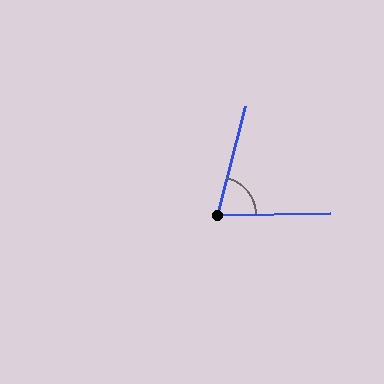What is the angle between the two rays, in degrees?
Approximately 75 degrees.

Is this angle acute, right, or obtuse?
It is acute.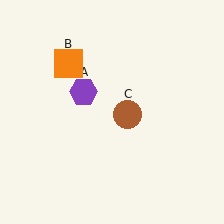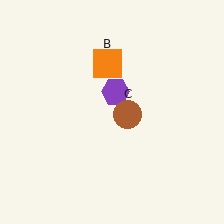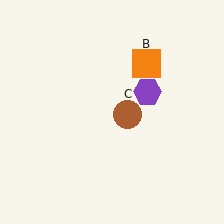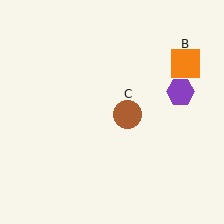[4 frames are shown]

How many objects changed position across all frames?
2 objects changed position: purple hexagon (object A), orange square (object B).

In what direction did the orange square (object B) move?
The orange square (object B) moved right.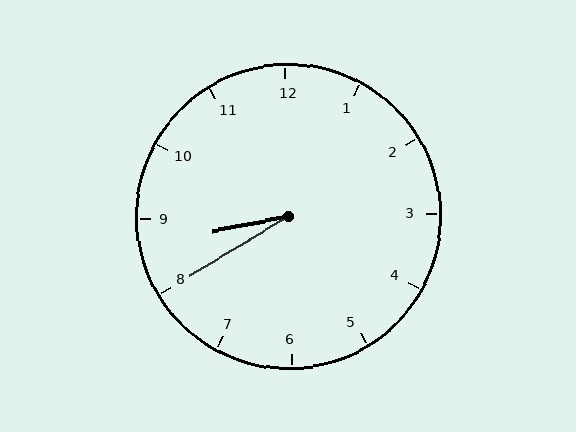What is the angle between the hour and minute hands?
Approximately 20 degrees.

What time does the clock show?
8:40.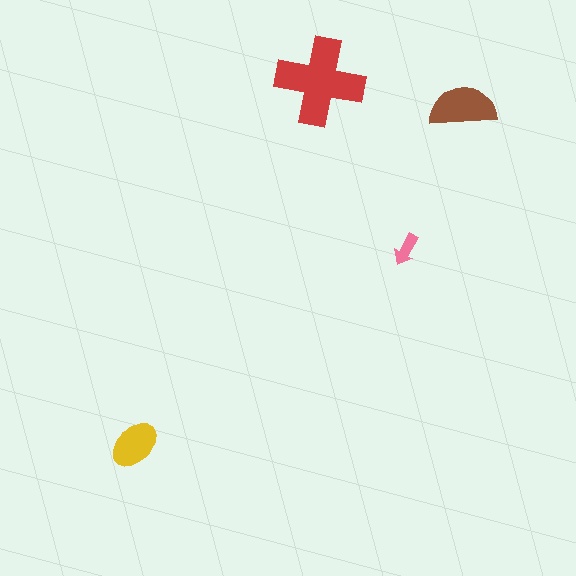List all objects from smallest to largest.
The pink arrow, the yellow ellipse, the brown semicircle, the red cross.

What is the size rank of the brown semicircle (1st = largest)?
2nd.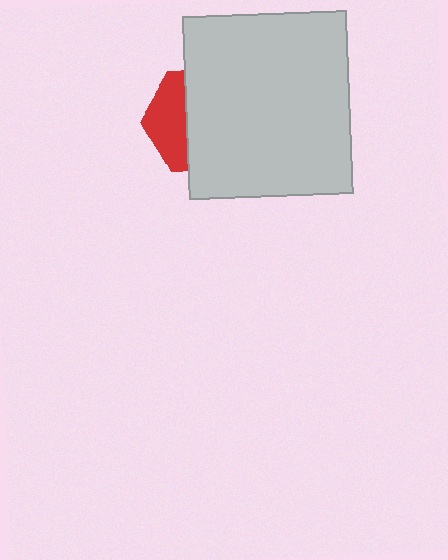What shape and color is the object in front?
The object in front is a light gray rectangle.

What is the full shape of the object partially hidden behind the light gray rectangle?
The partially hidden object is a red hexagon.